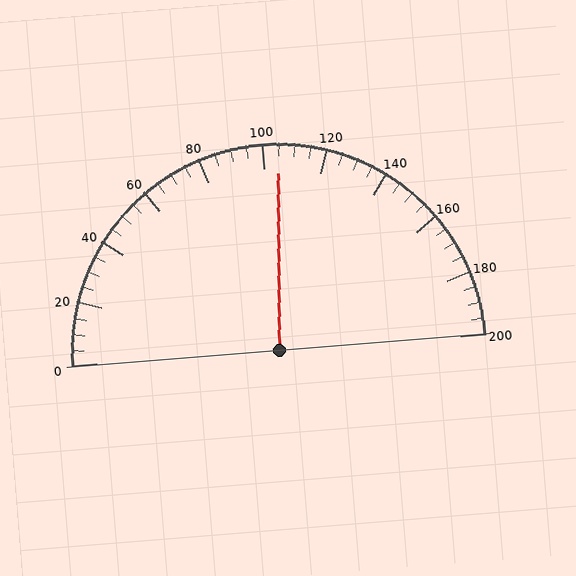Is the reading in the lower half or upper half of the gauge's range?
The reading is in the upper half of the range (0 to 200).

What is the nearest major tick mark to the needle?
The nearest major tick mark is 100.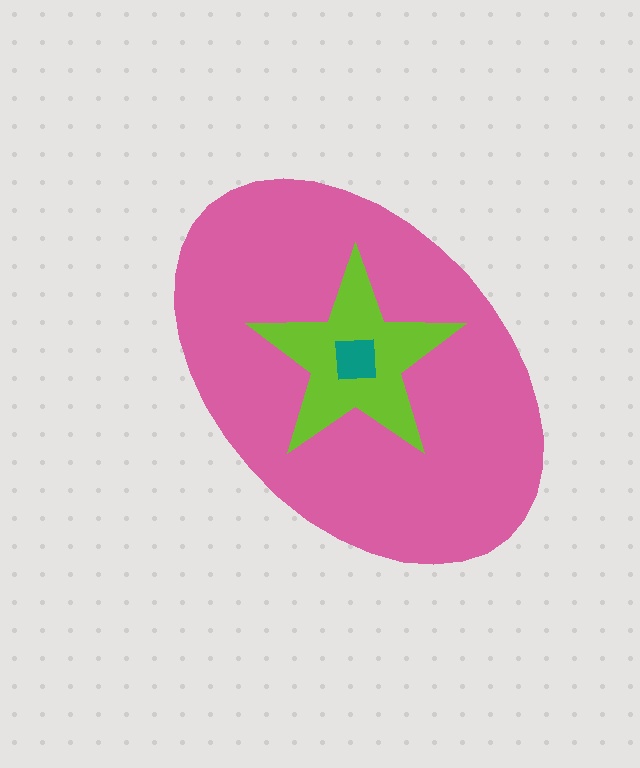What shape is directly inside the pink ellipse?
The lime star.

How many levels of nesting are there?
3.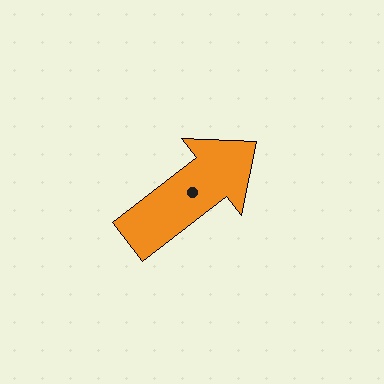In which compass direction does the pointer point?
Northeast.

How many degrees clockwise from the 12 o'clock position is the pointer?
Approximately 52 degrees.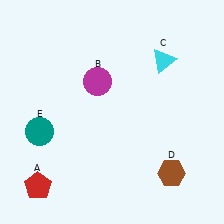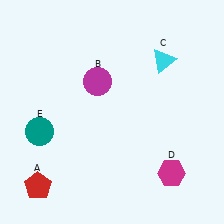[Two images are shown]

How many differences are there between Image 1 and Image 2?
There is 1 difference between the two images.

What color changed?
The hexagon (D) changed from brown in Image 1 to magenta in Image 2.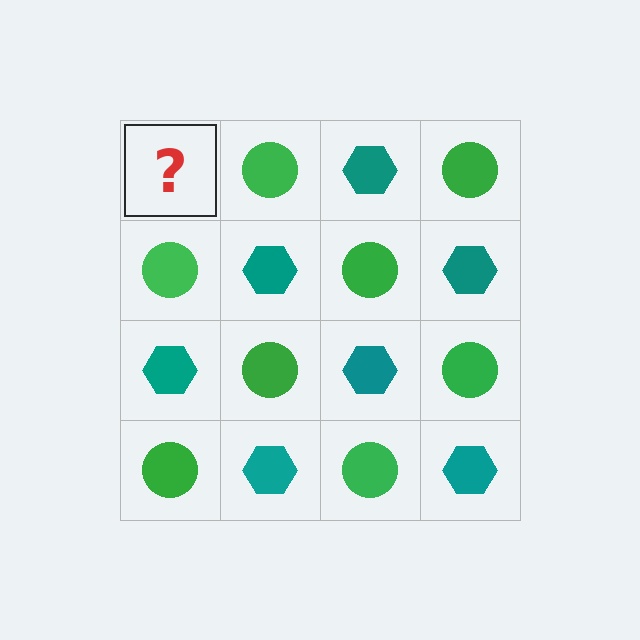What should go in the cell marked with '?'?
The missing cell should contain a teal hexagon.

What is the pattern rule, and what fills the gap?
The rule is that it alternates teal hexagon and green circle in a checkerboard pattern. The gap should be filled with a teal hexagon.